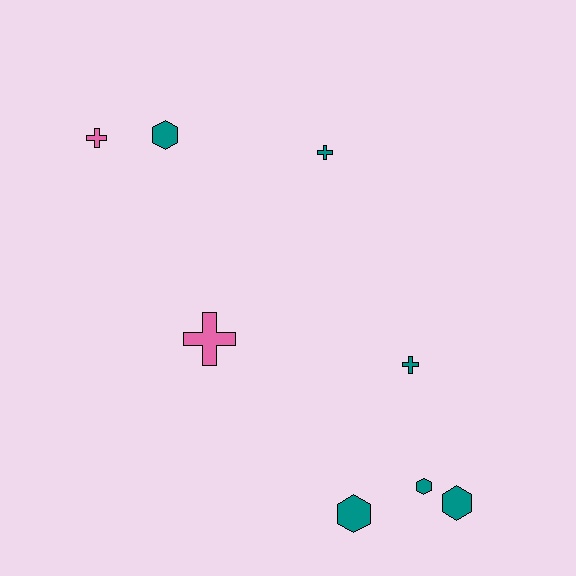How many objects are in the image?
There are 8 objects.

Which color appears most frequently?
Teal, with 6 objects.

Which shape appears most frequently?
Hexagon, with 4 objects.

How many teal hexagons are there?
There are 4 teal hexagons.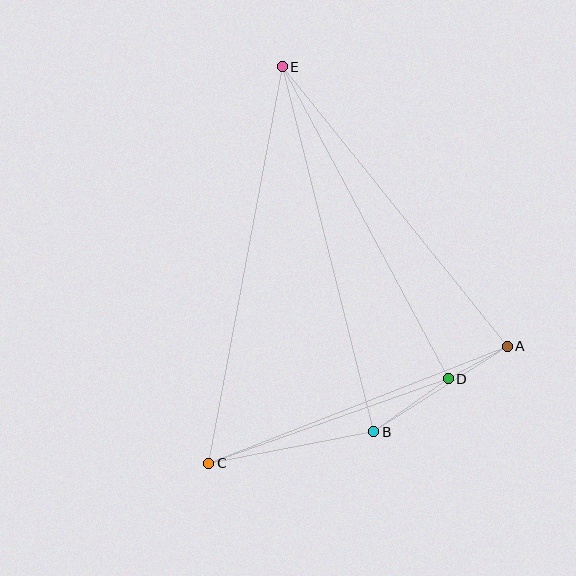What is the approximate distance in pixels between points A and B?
The distance between A and B is approximately 159 pixels.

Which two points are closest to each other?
Points A and D are closest to each other.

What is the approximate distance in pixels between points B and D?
The distance between B and D is approximately 92 pixels.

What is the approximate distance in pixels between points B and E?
The distance between B and E is approximately 376 pixels.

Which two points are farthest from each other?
Points C and E are farthest from each other.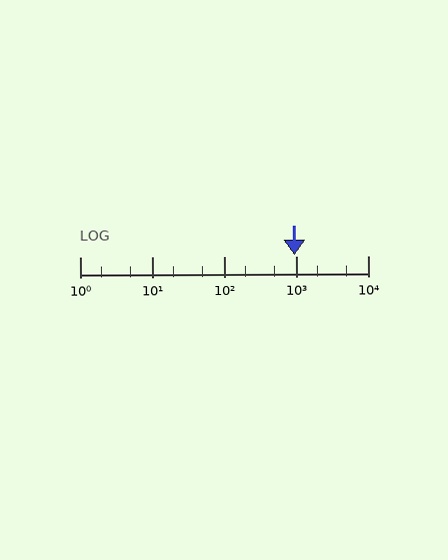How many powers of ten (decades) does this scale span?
The scale spans 4 decades, from 1 to 10000.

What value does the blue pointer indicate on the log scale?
The pointer indicates approximately 950.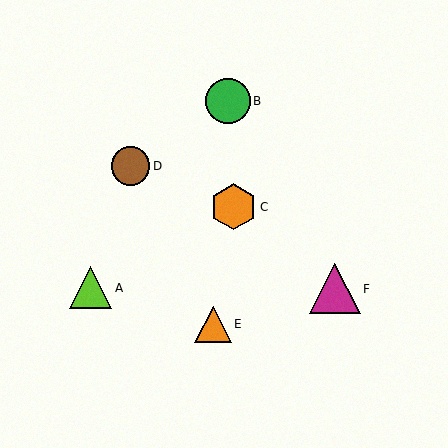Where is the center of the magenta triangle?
The center of the magenta triangle is at (335, 289).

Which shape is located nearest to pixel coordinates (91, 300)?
The lime triangle (labeled A) at (91, 288) is nearest to that location.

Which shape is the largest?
The magenta triangle (labeled F) is the largest.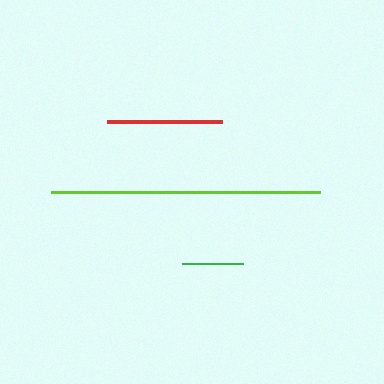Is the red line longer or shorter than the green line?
The red line is longer than the green line.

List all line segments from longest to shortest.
From longest to shortest: lime, red, green.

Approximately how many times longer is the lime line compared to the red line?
The lime line is approximately 2.3 times the length of the red line.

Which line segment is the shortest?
The green line is the shortest at approximately 60 pixels.